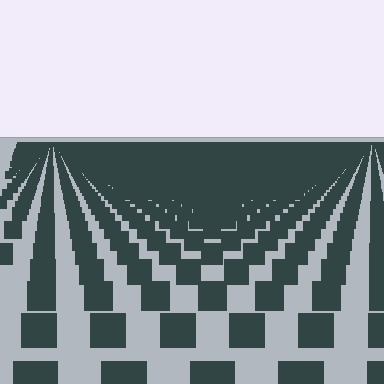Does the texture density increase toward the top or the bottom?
Density increases toward the top.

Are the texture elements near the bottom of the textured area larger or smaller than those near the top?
Larger. Near the bottom, elements are closer to the viewer and appear at a bigger on-screen size.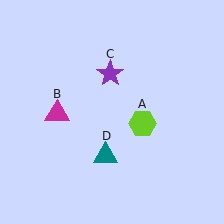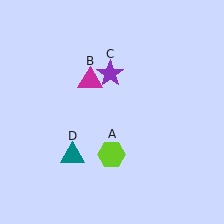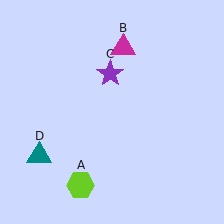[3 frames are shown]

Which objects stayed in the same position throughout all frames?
Purple star (object C) remained stationary.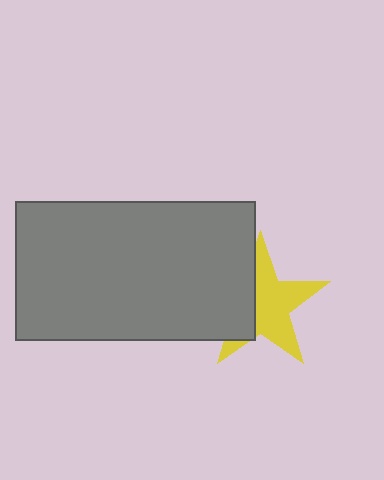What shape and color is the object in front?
The object in front is a gray rectangle.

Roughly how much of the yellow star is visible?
About half of it is visible (roughly 62%).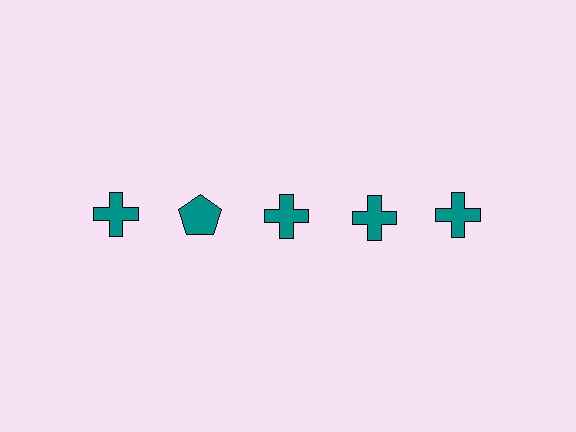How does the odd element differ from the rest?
It has a different shape: pentagon instead of cross.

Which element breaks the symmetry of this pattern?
The teal pentagon in the top row, second from left column breaks the symmetry. All other shapes are teal crosses.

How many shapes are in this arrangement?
There are 5 shapes arranged in a grid pattern.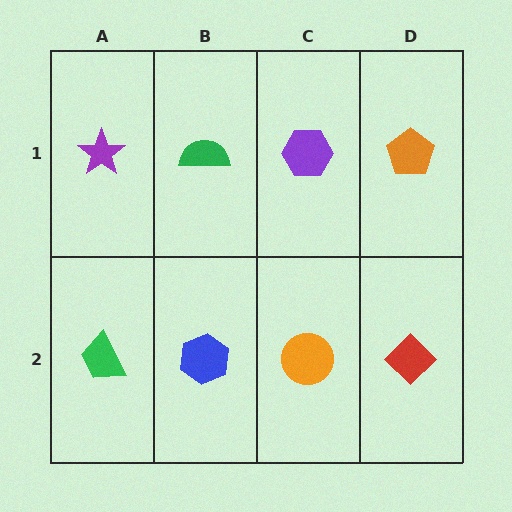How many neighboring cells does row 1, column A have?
2.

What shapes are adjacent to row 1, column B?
A blue hexagon (row 2, column B), a purple star (row 1, column A), a purple hexagon (row 1, column C).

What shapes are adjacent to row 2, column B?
A green semicircle (row 1, column B), a green trapezoid (row 2, column A), an orange circle (row 2, column C).